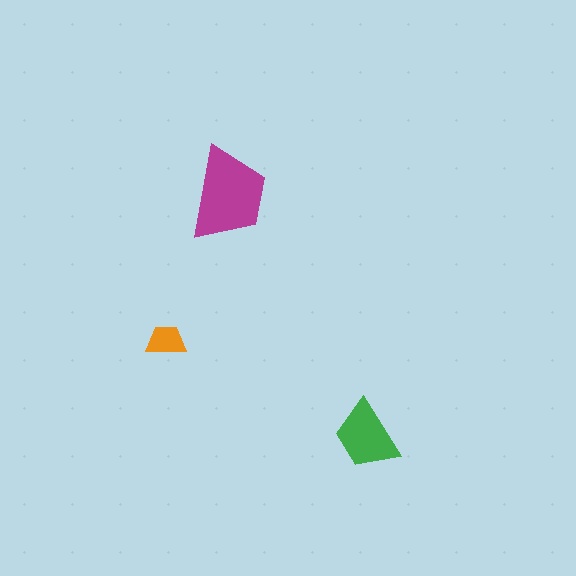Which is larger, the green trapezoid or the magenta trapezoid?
The magenta one.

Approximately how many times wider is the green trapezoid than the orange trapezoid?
About 2 times wider.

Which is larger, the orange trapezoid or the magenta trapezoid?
The magenta one.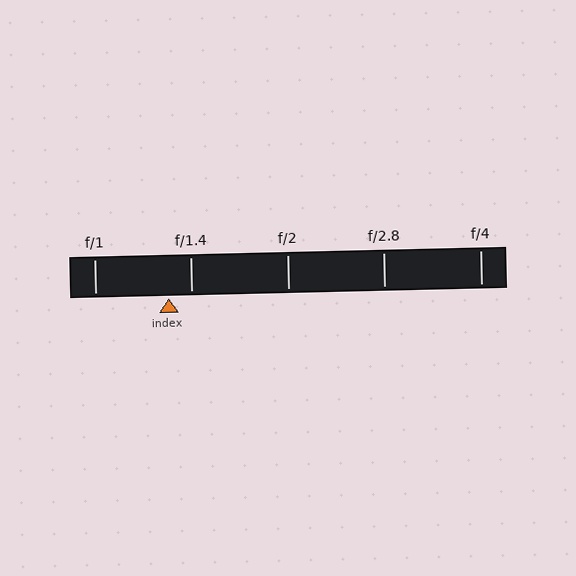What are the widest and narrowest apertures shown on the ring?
The widest aperture shown is f/1 and the narrowest is f/4.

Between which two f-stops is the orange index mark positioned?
The index mark is between f/1 and f/1.4.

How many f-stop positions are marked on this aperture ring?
There are 5 f-stop positions marked.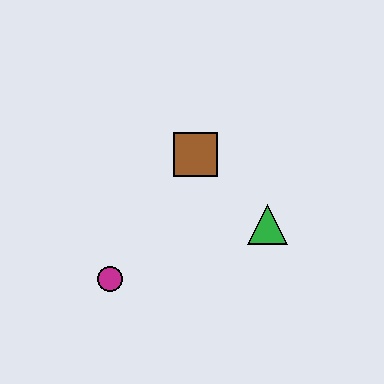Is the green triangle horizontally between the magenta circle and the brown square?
No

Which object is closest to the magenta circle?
The brown square is closest to the magenta circle.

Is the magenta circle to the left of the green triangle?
Yes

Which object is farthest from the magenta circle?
The green triangle is farthest from the magenta circle.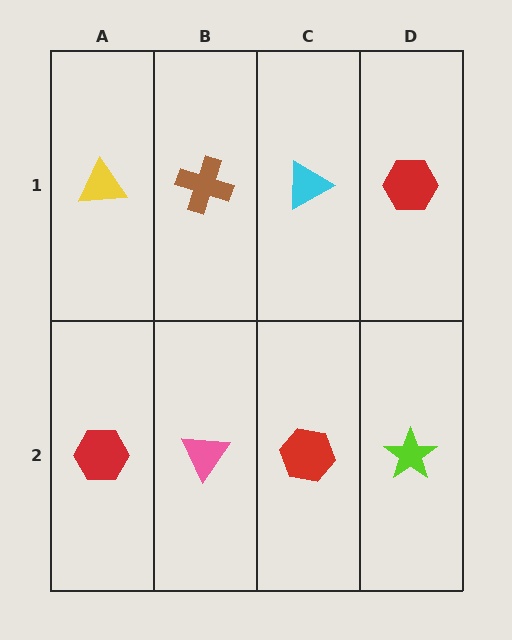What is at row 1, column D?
A red hexagon.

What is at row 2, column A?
A red hexagon.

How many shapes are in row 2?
4 shapes.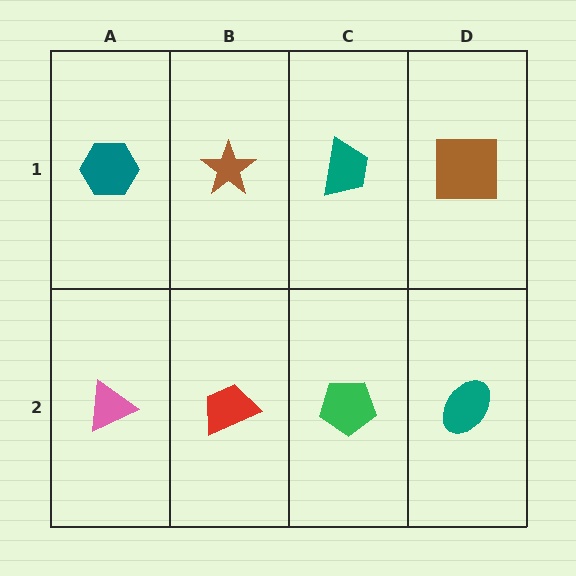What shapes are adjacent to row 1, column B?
A red trapezoid (row 2, column B), a teal hexagon (row 1, column A), a teal trapezoid (row 1, column C).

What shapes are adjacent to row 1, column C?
A green pentagon (row 2, column C), a brown star (row 1, column B), a brown square (row 1, column D).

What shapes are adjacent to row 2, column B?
A brown star (row 1, column B), a pink triangle (row 2, column A), a green pentagon (row 2, column C).